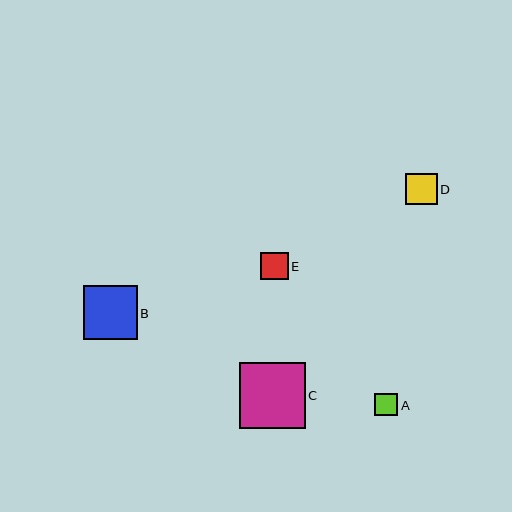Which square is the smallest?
Square A is the smallest with a size of approximately 23 pixels.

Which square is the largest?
Square C is the largest with a size of approximately 66 pixels.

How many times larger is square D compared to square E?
Square D is approximately 1.1 times the size of square E.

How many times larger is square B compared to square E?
Square B is approximately 2.0 times the size of square E.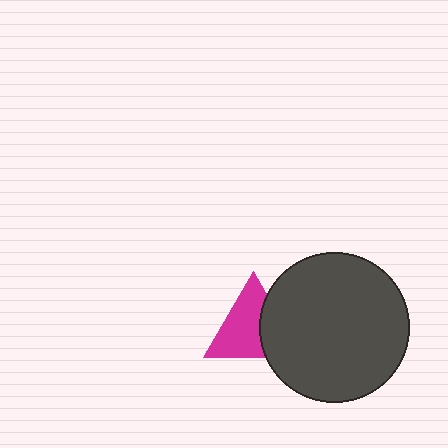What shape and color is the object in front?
The object in front is a dark gray circle.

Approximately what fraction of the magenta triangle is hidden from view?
Roughly 34% of the magenta triangle is hidden behind the dark gray circle.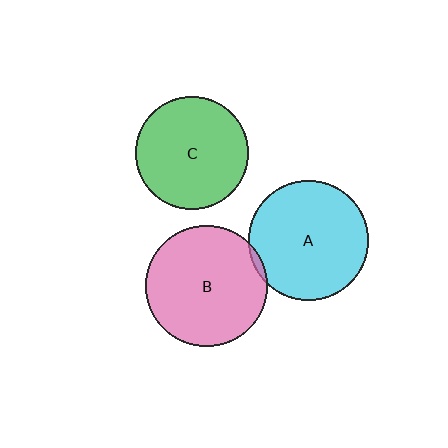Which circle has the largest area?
Circle B (pink).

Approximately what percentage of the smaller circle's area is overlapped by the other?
Approximately 5%.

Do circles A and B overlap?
Yes.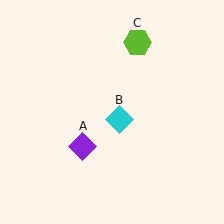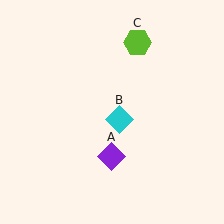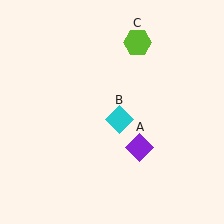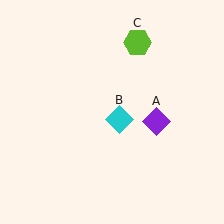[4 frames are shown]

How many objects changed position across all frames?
1 object changed position: purple diamond (object A).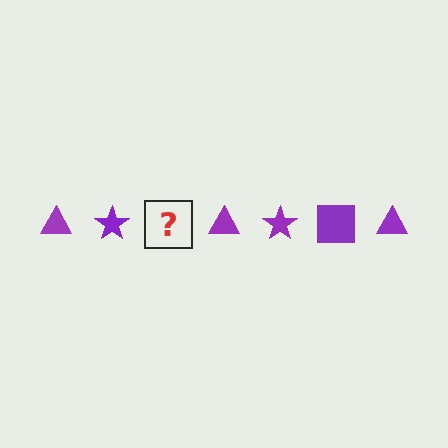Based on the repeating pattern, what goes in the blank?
The blank should be a purple square.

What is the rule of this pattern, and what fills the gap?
The rule is that the pattern cycles through triangle, star, square shapes in purple. The gap should be filled with a purple square.